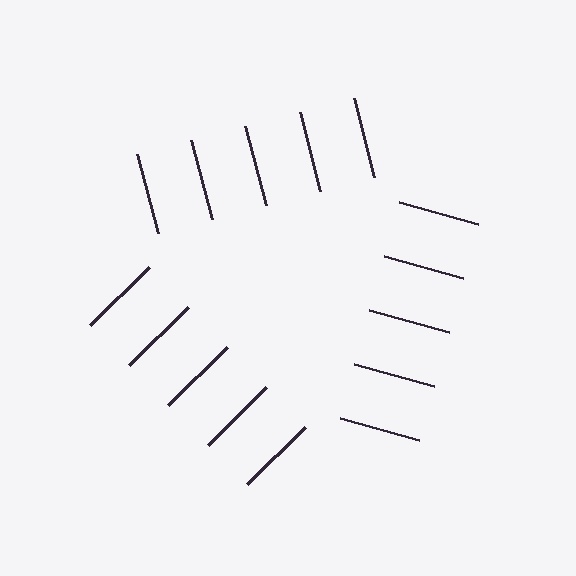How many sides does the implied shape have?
3 sides — the line-ends trace a triangle.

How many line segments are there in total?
15 — 5 along each of the 3 edges.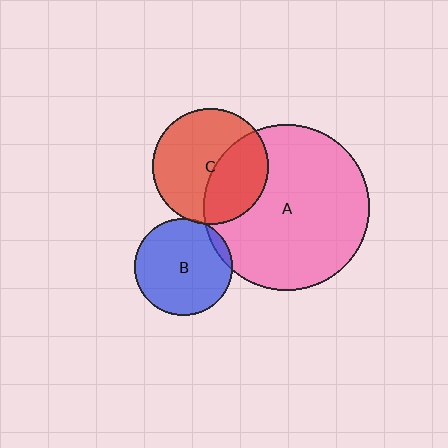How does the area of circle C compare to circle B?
Approximately 1.4 times.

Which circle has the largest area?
Circle A (pink).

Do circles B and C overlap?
Yes.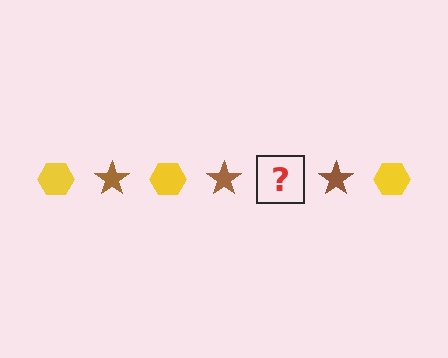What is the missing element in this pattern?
The missing element is a yellow hexagon.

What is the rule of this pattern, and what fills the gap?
The rule is that the pattern alternates between yellow hexagon and brown star. The gap should be filled with a yellow hexagon.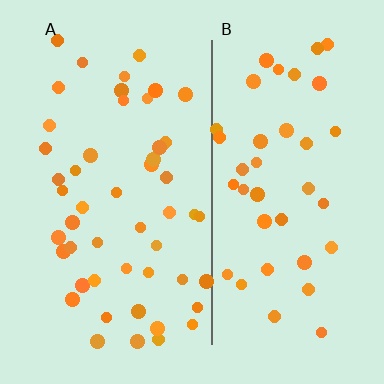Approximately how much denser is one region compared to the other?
Approximately 1.2× — region A over region B.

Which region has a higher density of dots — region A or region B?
A (the left).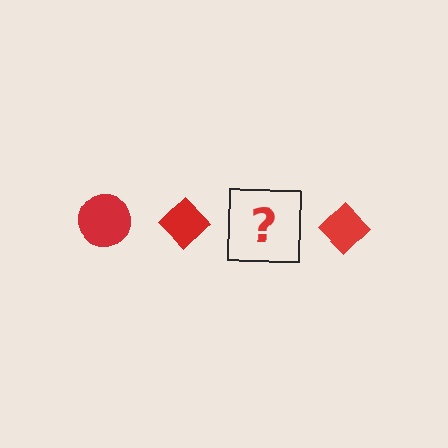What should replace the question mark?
The question mark should be replaced with a red circle.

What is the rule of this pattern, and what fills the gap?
The rule is that the pattern cycles through circle, diamond shapes in red. The gap should be filled with a red circle.